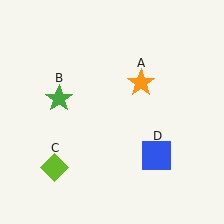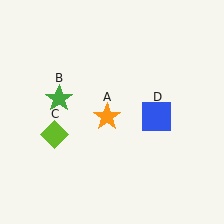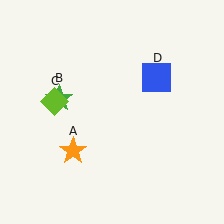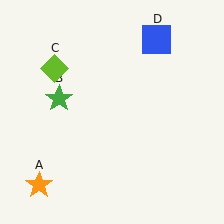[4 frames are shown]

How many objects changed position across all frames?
3 objects changed position: orange star (object A), lime diamond (object C), blue square (object D).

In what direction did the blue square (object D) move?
The blue square (object D) moved up.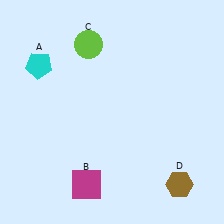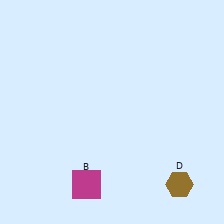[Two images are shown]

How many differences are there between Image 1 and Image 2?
There are 2 differences between the two images.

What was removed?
The cyan pentagon (A), the lime circle (C) were removed in Image 2.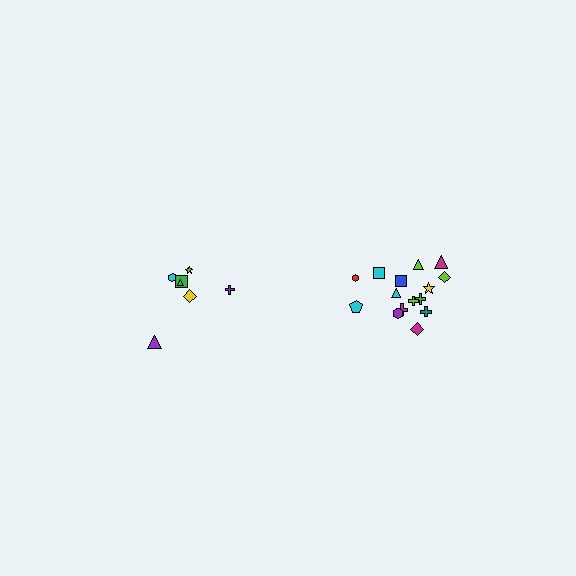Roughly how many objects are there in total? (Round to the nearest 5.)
Roughly 20 objects in total.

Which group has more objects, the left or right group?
The right group.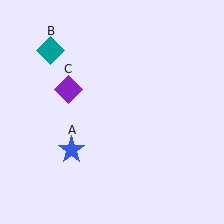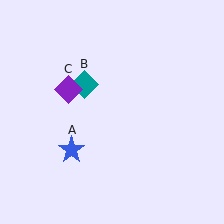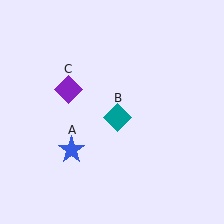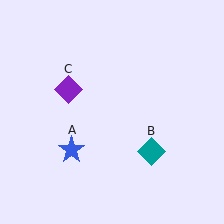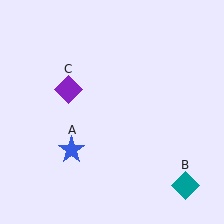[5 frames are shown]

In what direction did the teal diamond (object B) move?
The teal diamond (object B) moved down and to the right.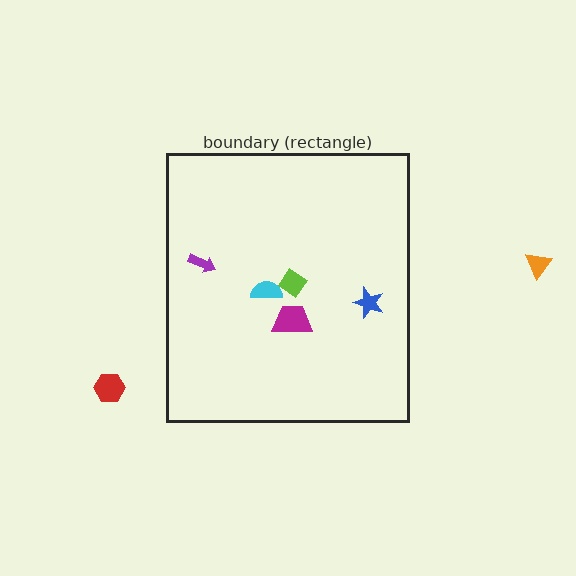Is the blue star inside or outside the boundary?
Inside.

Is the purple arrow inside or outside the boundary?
Inside.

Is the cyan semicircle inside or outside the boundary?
Inside.